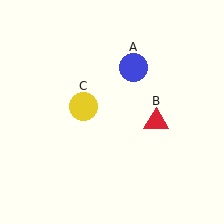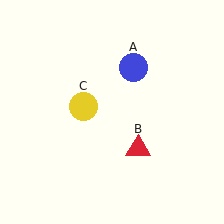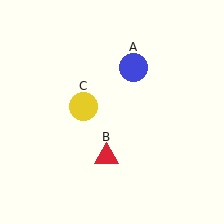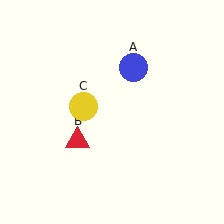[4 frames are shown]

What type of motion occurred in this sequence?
The red triangle (object B) rotated clockwise around the center of the scene.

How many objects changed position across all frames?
1 object changed position: red triangle (object B).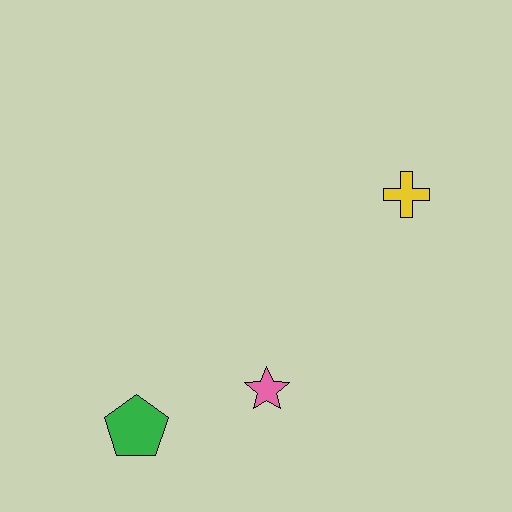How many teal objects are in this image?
There are no teal objects.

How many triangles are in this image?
There are no triangles.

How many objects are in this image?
There are 3 objects.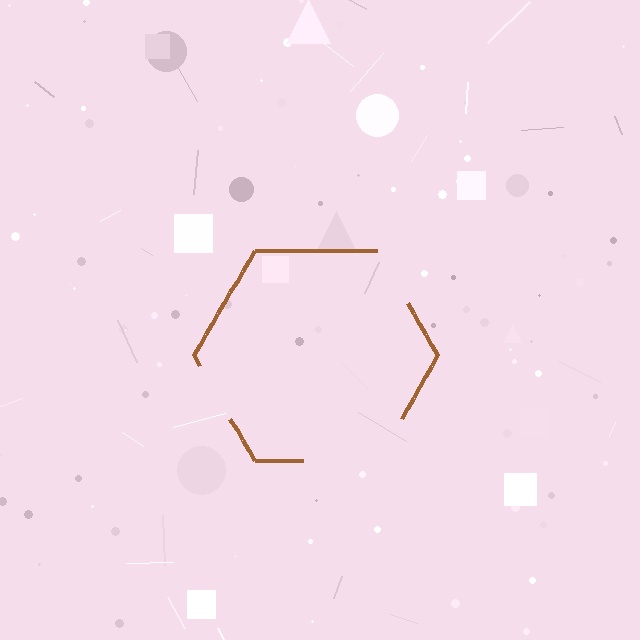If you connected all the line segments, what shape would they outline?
They would outline a hexagon.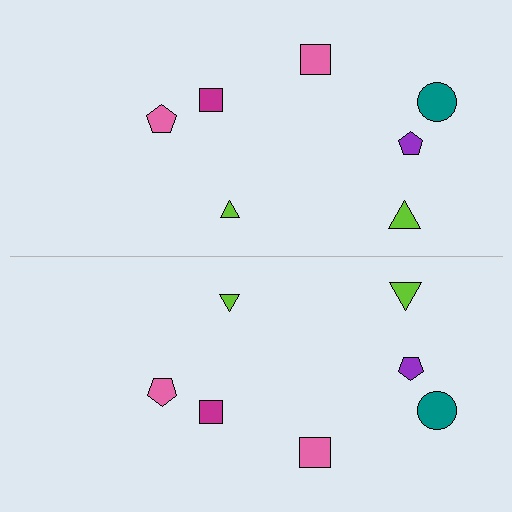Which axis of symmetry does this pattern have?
The pattern has a horizontal axis of symmetry running through the center of the image.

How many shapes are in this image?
There are 14 shapes in this image.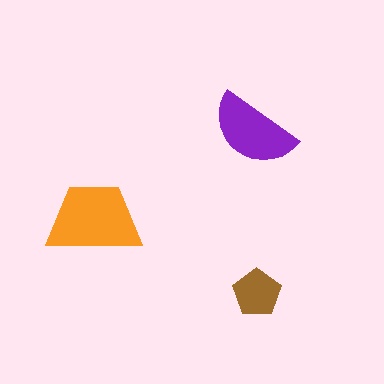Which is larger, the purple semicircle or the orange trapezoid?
The orange trapezoid.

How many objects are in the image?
There are 3 objects in the image.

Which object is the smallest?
The brown pentagon.